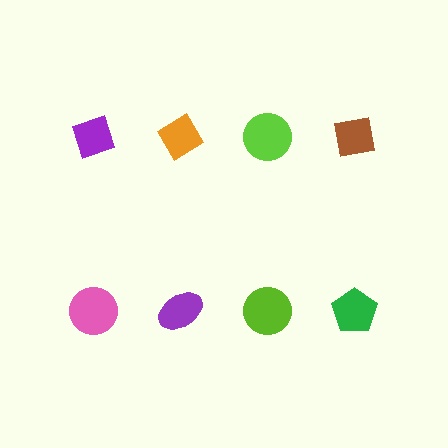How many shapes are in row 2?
4 shapes.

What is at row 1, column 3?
A lime circle.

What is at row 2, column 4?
A green pentagon.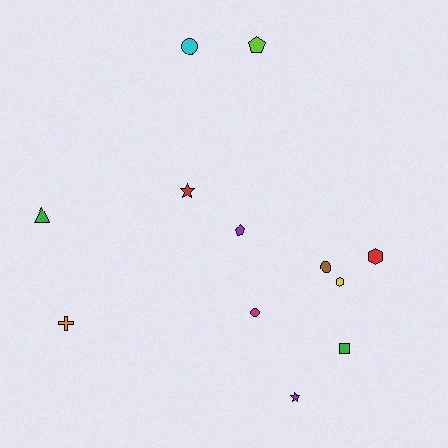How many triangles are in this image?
There is 1 triangle.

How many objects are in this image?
There are 12 objects.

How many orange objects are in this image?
There is 1 orange object.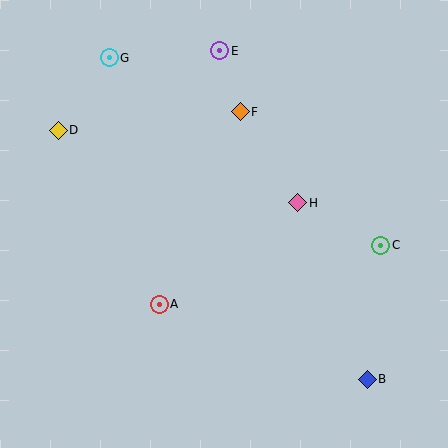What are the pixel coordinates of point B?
Point B is at (367, 379).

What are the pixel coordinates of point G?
Point G is at (109, 58).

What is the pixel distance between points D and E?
The distance between D and E is 180 pixels.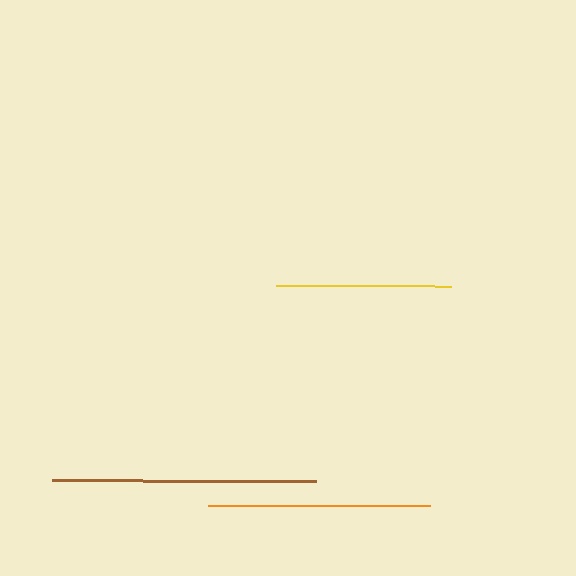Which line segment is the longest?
The brown line is the longest at approximately 264 pixels.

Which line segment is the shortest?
The yellow line is the shortest at approximately 175 pixels.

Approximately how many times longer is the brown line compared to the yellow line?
The brown line is approximately 1.5 times the length of the yellow line.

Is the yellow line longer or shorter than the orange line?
The orange line is longer than the yellow line.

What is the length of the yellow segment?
The yellow segment is approximately 175 pixels long.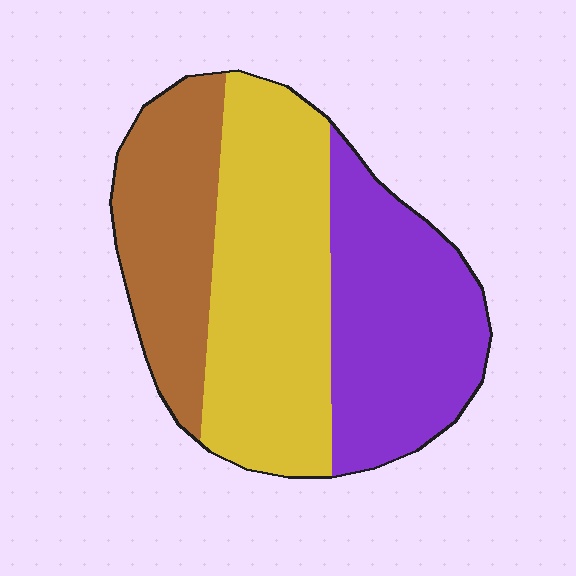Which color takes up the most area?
Yellow, at roughly 40%.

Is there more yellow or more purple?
Yellow.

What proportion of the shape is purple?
Purple takes up about one third (1/3) of the shape.